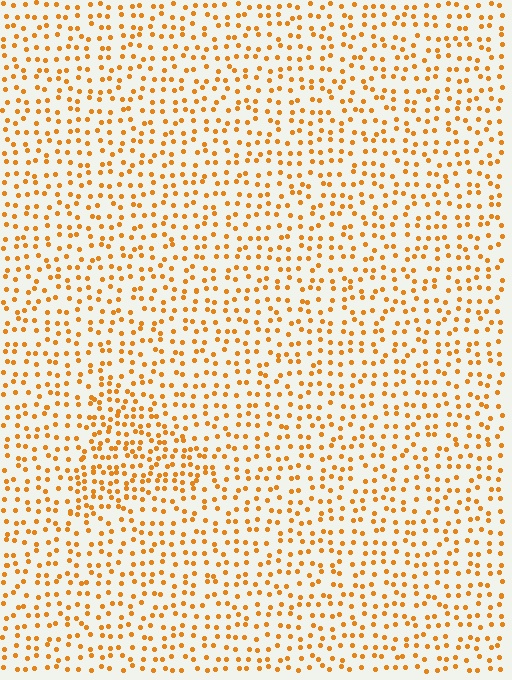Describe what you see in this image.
The image contains small orange elements arranged at two different densities. A triangle-shaped region is visible where the elements are more densely packed than the surrounding area.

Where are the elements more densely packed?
The elements are more densely packed inside the triangle boundary.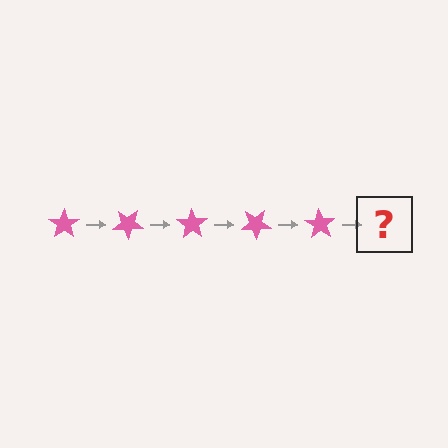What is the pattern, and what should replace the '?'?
The pattern is that the star rotates 35 degrees each step. The '?' should be a pink star rotated 175 degrees.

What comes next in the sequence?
The next element should be a pink star rotated 175 degrees.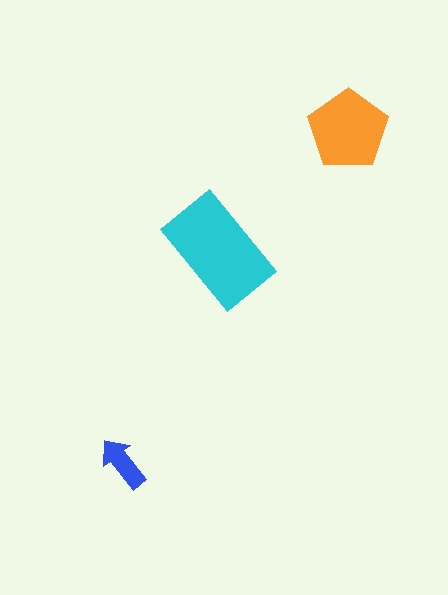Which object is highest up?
The orange pentagon is topmost.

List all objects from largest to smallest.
The cyan rectangle, the orange pentagon, the blue arrow.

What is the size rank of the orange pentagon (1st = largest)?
2nd.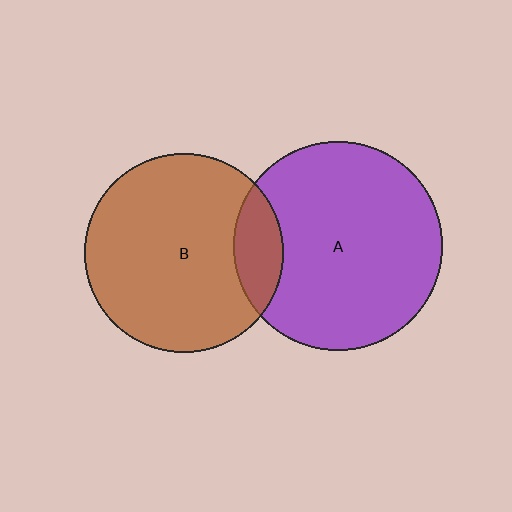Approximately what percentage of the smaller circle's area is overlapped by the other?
Approximately 15%.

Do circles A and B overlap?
Yes.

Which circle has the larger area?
Circle A (purple).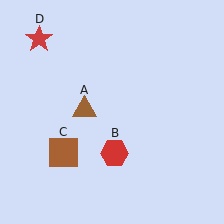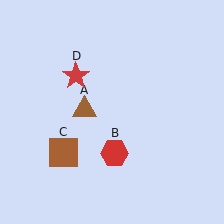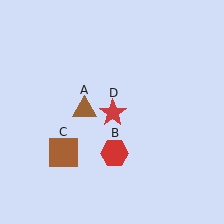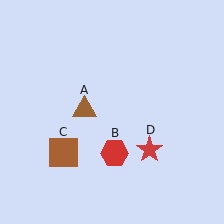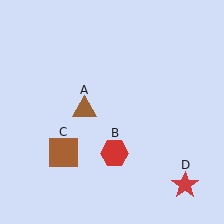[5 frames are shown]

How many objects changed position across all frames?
1 object changed position: red star (object D).